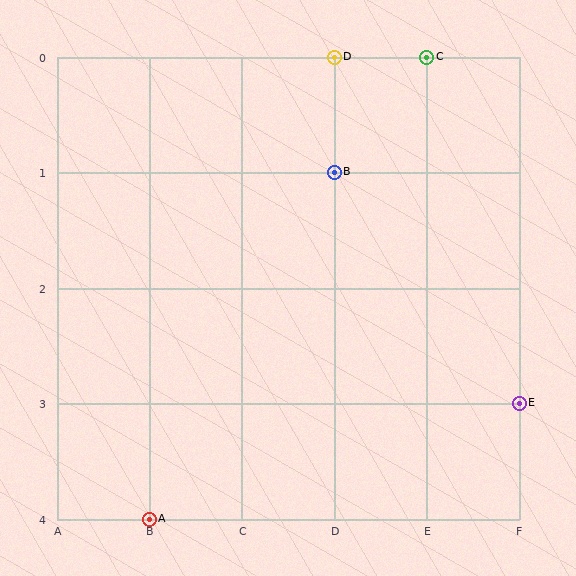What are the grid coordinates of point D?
Point D is at grid coordinates (D, 0).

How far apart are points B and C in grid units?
Points B and C are 1 column and 1 row apart (about 1.4 grid units diagonally).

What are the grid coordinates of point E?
Point E is at grid coordinates (F, 3).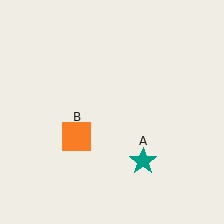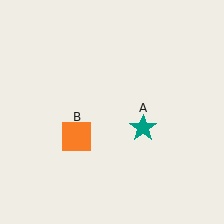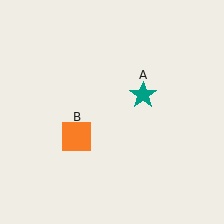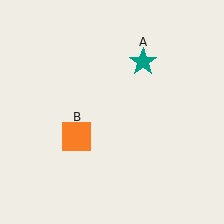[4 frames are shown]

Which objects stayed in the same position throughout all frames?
Orange square (object B) remained stationary.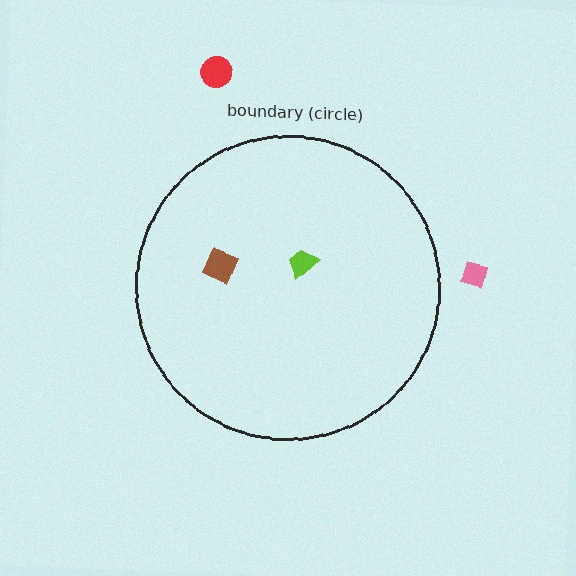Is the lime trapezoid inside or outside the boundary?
Inside.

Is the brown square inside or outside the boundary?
Inside.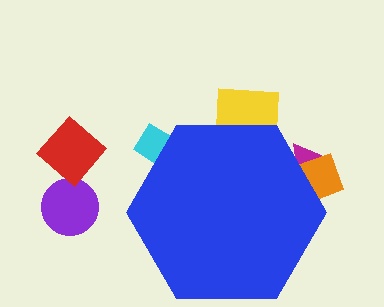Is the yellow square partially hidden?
Yes, the yellow square is partially hidden behind the blue hexagon.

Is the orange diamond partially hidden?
Yes, the orange diamond is partially hidden behind the blue hexagon.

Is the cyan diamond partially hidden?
Yes, the cyan diamond is partially hidden behind the blue hexagon.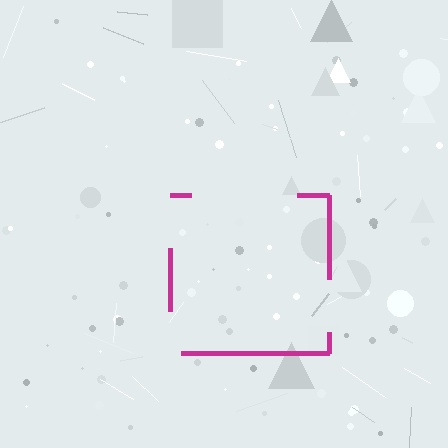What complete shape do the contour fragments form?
The contour fragments form a square.